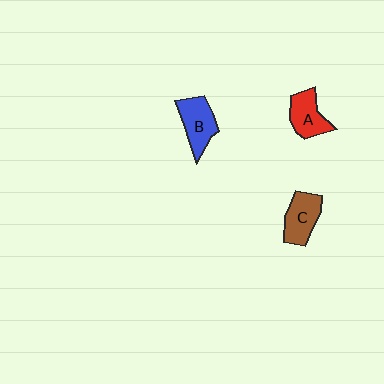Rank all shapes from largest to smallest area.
From largest to smallest: B (blue), C (brown), A (red).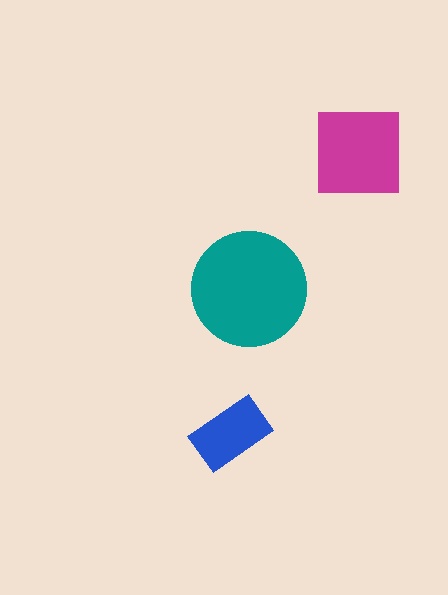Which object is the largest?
The teal circle.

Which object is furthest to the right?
The magenta square is rightmost.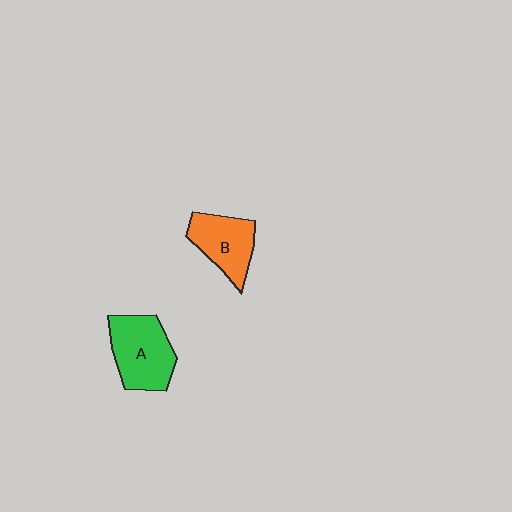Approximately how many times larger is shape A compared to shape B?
Approximately 1.2 times.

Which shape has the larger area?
Shape A (green).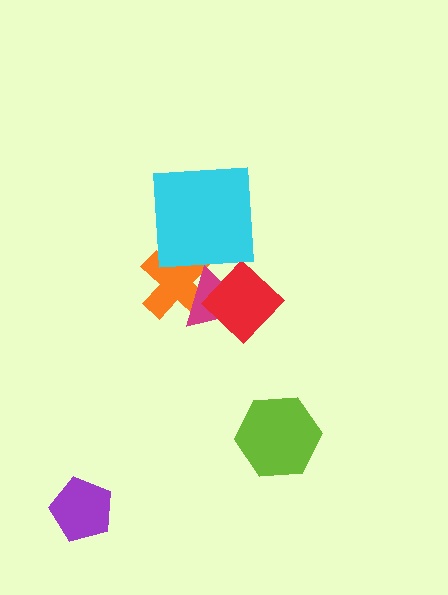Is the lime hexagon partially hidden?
No, no other shape covers it.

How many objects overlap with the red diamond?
2 objects overlap with the red diamond.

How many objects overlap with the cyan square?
1 object overlaps with the cyan square.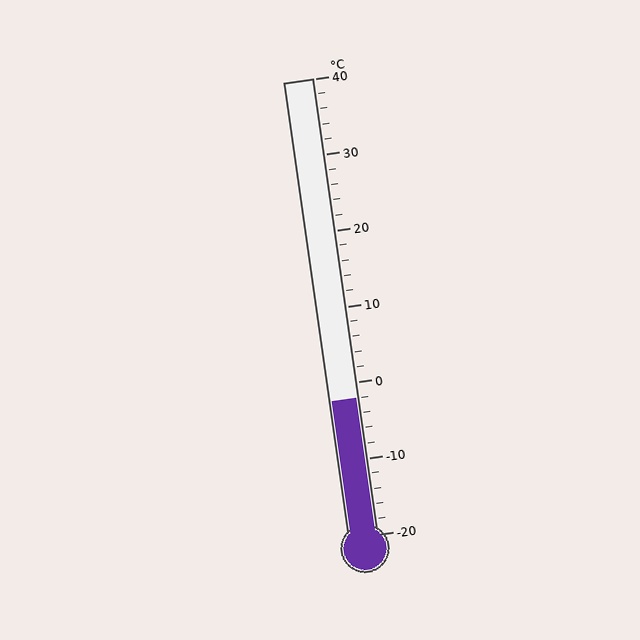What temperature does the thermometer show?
The thermometer shows approximately -2°C.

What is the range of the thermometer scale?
The thermometer scale ranges from -20°C to 40°C.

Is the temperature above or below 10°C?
The temperature is below 10°C.